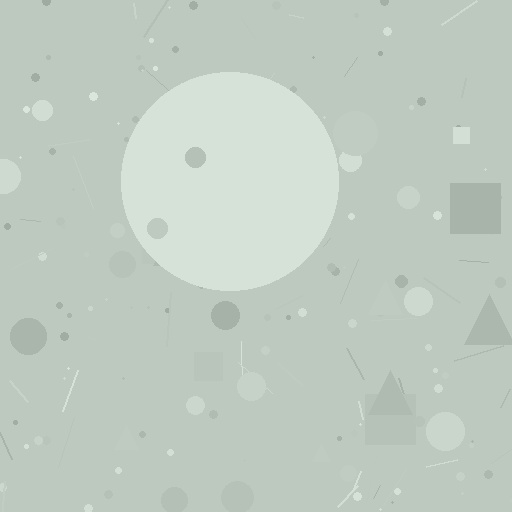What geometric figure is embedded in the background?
A circle is embedded in the background.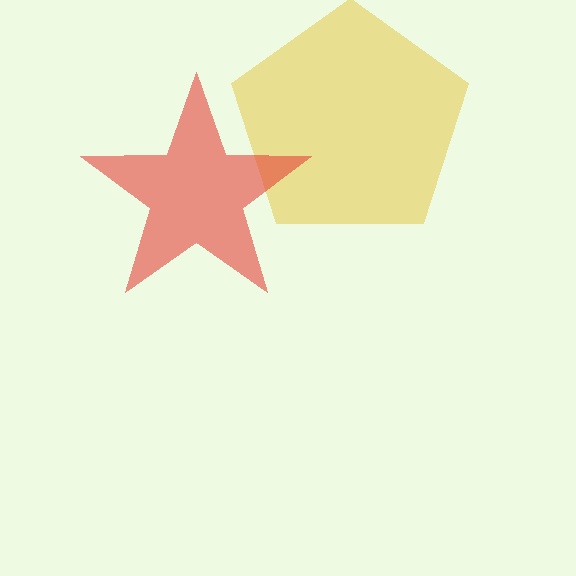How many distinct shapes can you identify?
There are 2 distinct shapes: a yellow pentagon, a red star.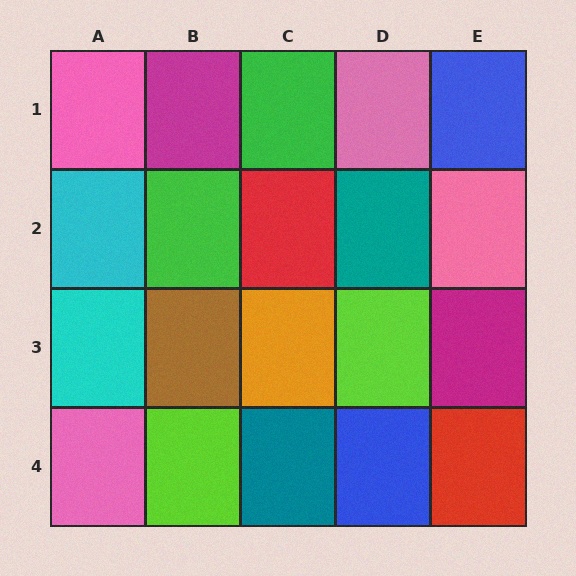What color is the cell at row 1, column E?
Blue.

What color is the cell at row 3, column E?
Magenta.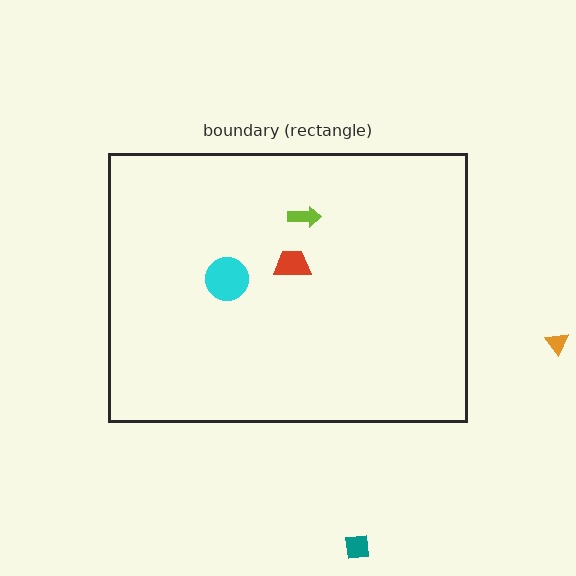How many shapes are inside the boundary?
3 inside, 2 outside.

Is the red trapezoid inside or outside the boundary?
Inside.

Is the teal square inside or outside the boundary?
Outside.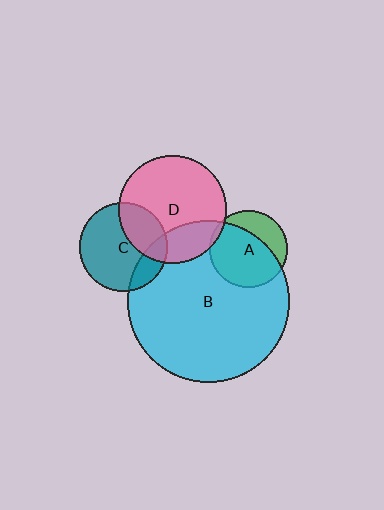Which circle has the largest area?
Circle B (cyan).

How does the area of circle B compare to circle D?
Approximately 2.2 times.